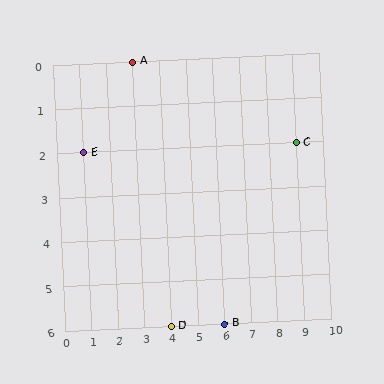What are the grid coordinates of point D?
Point D is at grid coordinates (4, 6).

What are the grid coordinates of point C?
Point C is at grid coordinates (9, 2).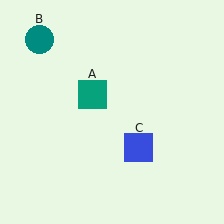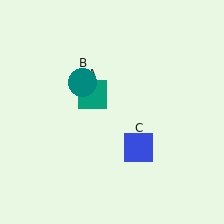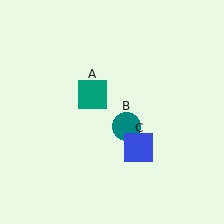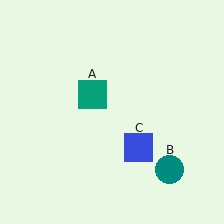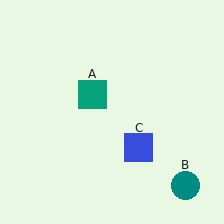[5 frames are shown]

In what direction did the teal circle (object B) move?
The teal circle (object B) moved down and to the right.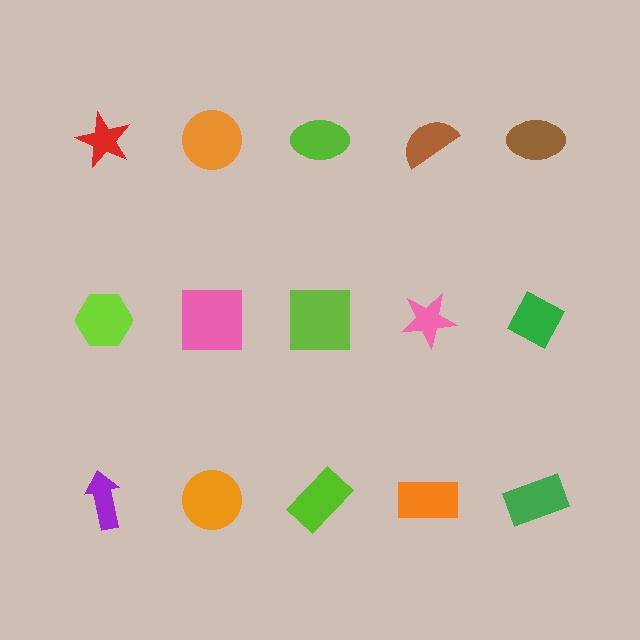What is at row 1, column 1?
A red star.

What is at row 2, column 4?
A pink star.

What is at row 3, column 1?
A purple arrow.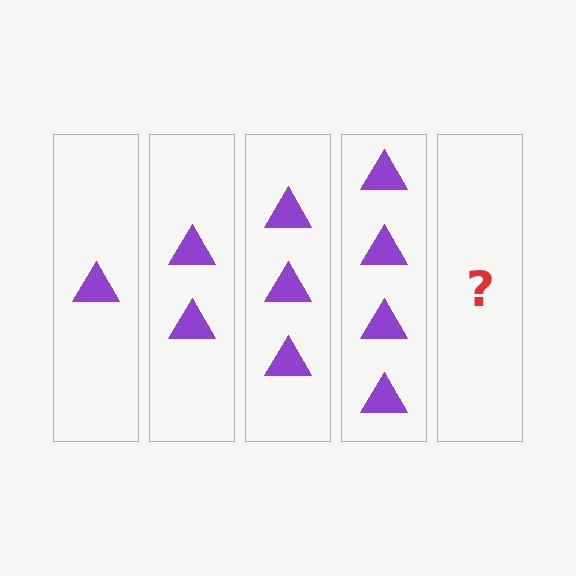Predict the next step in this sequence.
The next step is 5 triangles.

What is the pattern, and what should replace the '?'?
The pattern is that each step adds one more triangle. The '?' should be 5 triangles.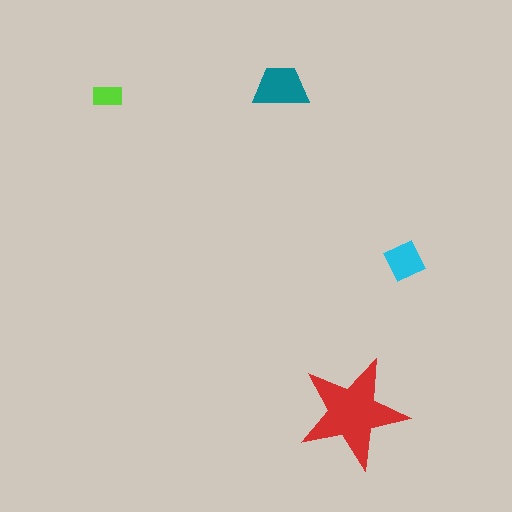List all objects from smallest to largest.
The lime rectangle, the cyan diamond, the teal trapezoid, the red star.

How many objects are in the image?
There are 4 objects in the image.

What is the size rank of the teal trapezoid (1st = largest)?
2nd.